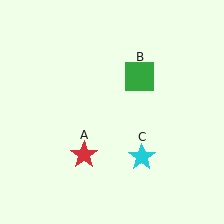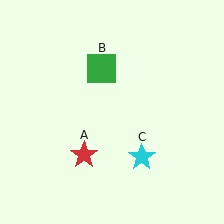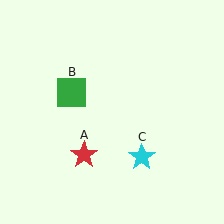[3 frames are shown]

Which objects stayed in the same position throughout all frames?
Red star (object A) and cyan star (object C) remained stationary.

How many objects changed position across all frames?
1 object changed position: green square (object B).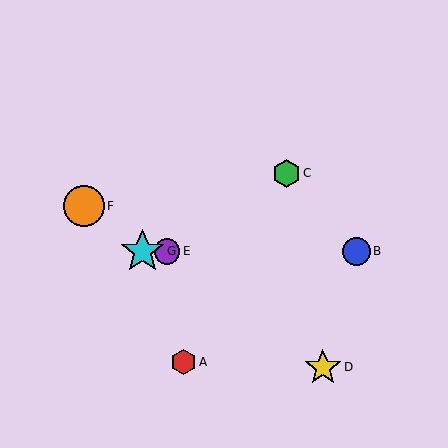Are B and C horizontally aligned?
No, B is at y≈251 and C is at y≈173.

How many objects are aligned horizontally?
3 objects (B, E, G) are aligned horizontally.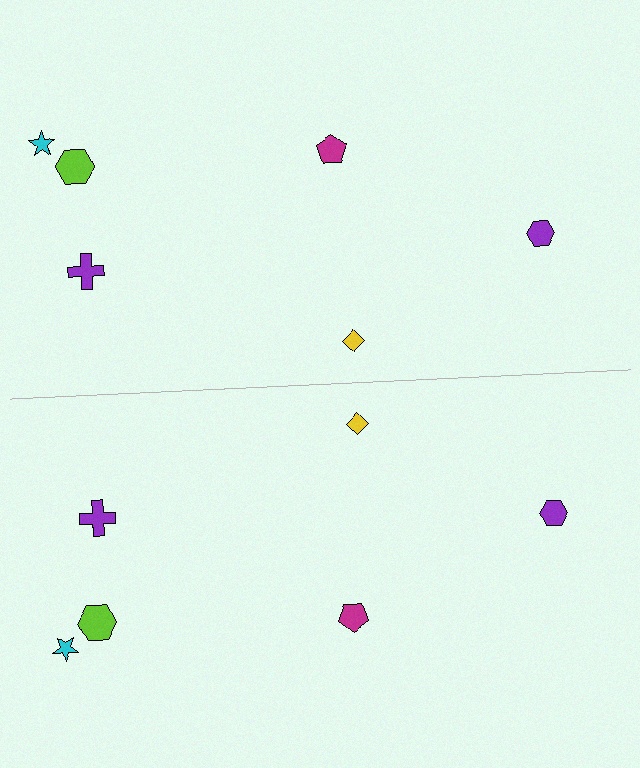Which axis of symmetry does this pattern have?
The pattern has a horizontal axis of symmetry running through the center of the image.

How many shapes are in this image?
There are 12 shapes in this image.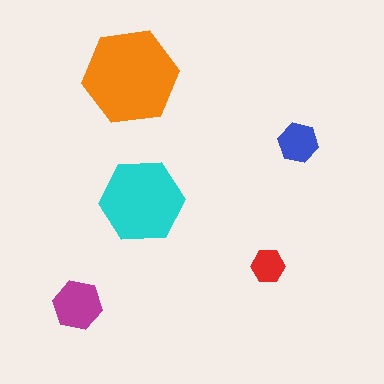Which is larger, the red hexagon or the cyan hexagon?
The cyan one.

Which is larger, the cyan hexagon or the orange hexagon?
The orange one.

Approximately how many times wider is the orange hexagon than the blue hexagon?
About 2.5 times wider.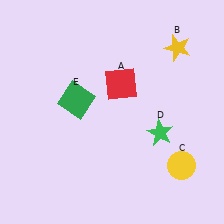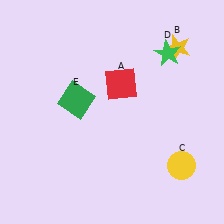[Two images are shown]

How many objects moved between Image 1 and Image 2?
1 object moved between the two images.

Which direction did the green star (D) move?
The green star (D) moved up.